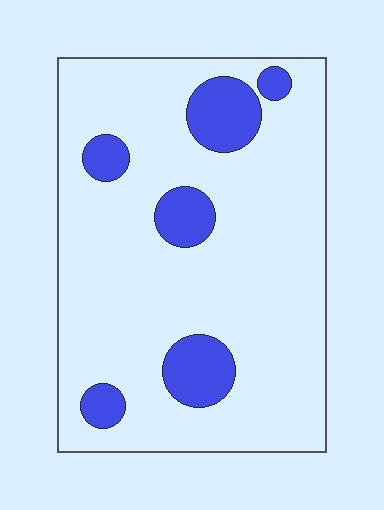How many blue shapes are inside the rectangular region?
6.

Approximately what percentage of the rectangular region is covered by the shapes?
Approximately 15%.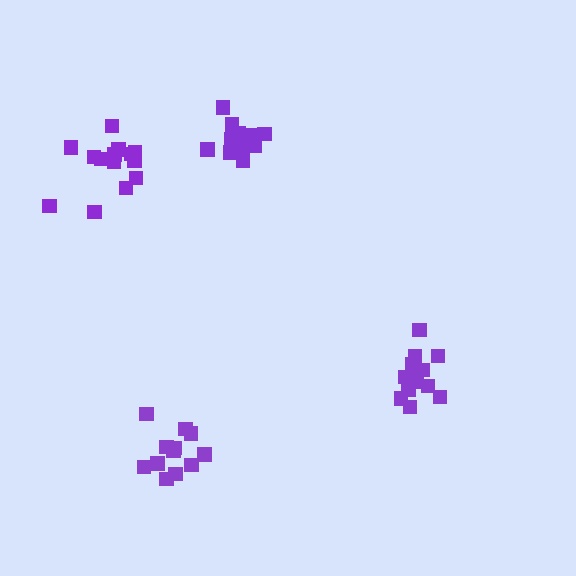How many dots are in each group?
Group 1: 12 dots, Group 2: 16 dots, Group 3: 13 dots, Group 4: 14 dots (55 total).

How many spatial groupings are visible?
There are 4 spatial groupings.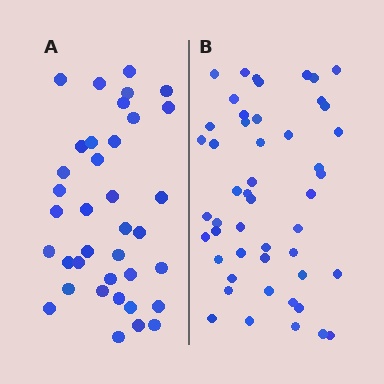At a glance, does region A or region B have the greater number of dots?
Region B (the right region) has more dots.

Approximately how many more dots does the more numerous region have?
Region B has roughly 12 or so more dots than region A.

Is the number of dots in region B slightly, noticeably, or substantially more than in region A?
Region B has noticeably more, but not dramatically so. The ratio is roughly 1.3 to 1.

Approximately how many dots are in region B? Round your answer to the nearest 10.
About 50 dots. (The exact count is 49, which rounds to 50.)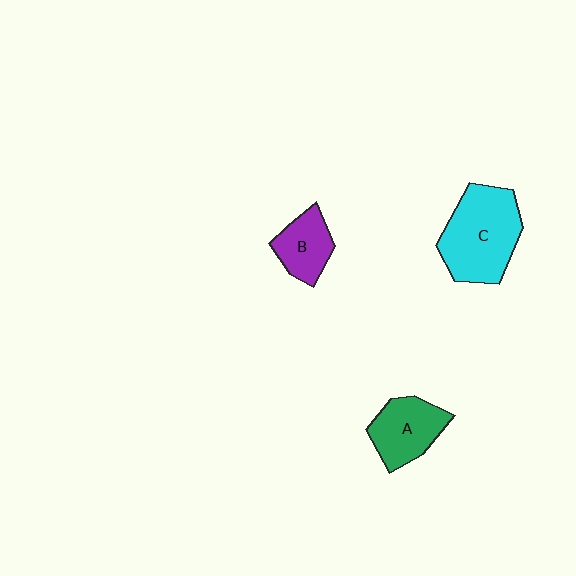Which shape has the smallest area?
Shape B (purple).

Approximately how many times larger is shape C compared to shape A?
Approximately 1.6 times.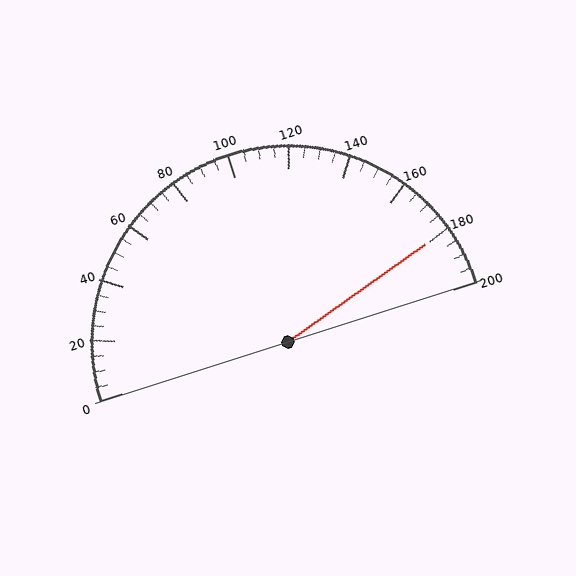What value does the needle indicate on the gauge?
The needle indicates approximately 180.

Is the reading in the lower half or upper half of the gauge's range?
The reading is in the upper half of the range (0 to 200).